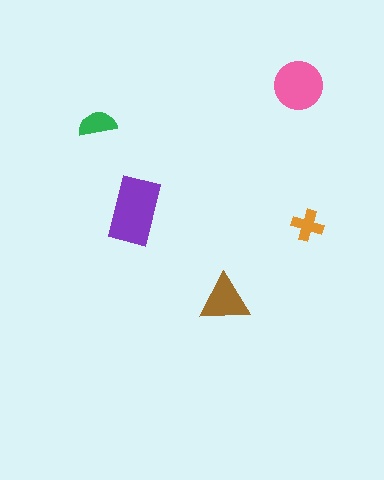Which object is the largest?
The purple rectangle.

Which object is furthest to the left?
The green semicircle is leftmost.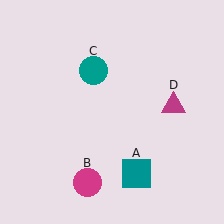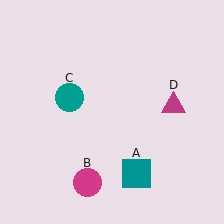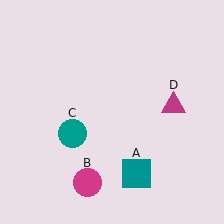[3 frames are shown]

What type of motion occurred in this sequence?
The teal circle (object C) rotated counterclockwise around the center of the scene.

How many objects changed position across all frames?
1 object changed position: teal circle (object C).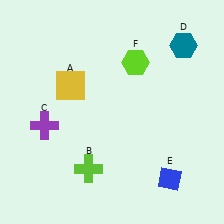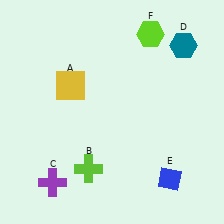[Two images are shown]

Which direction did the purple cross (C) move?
The purple cross (C) moved down.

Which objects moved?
The objects that moved are: the purple cross (C), the lime hexagon (F).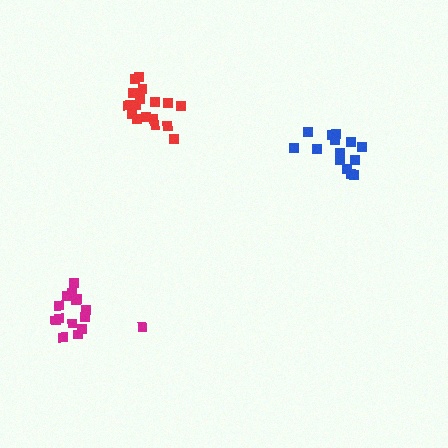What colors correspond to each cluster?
The clusters are colored: red, blue, magenta.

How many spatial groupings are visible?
There are 3 spatial groupings.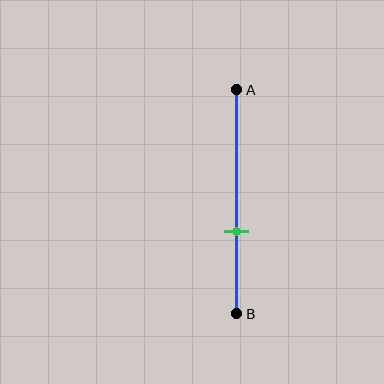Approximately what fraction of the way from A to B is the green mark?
The green mark is approximately 65% of the way from A to B.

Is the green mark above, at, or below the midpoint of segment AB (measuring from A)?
The green mark is below the midpoint of segment AB.